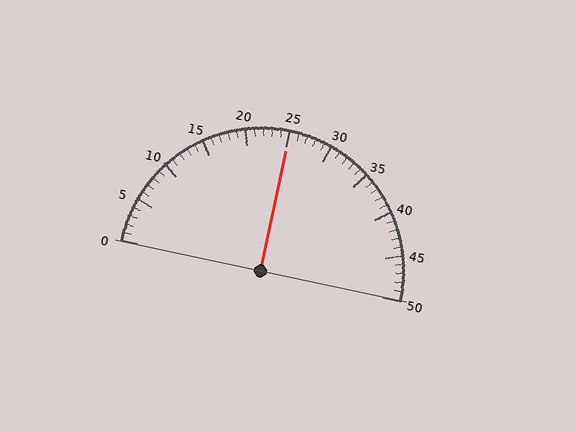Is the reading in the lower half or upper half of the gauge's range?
The reading is in the upper half of the range (0 to 50).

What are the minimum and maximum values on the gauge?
The gauge ranges from 0 to 50.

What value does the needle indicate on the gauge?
The needle indicates approximately 25.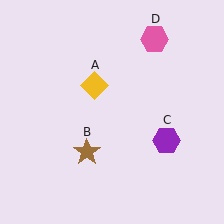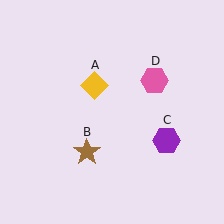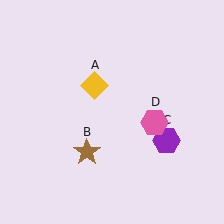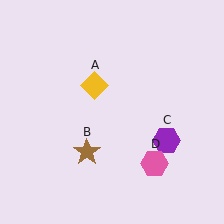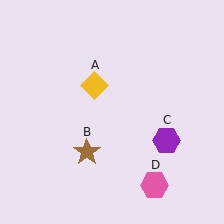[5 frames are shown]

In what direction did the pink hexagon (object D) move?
The pink hexagon (object D) moved down.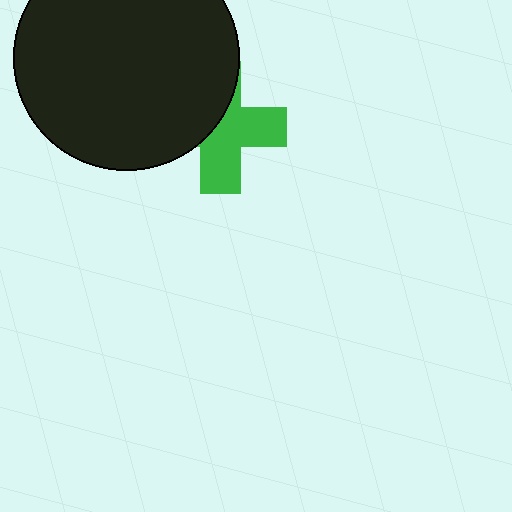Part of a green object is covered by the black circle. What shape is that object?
It is a cross.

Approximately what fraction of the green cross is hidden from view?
Roughly 45% of the green cross is hidden behind the black circle.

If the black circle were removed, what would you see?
You would see the complete green cross.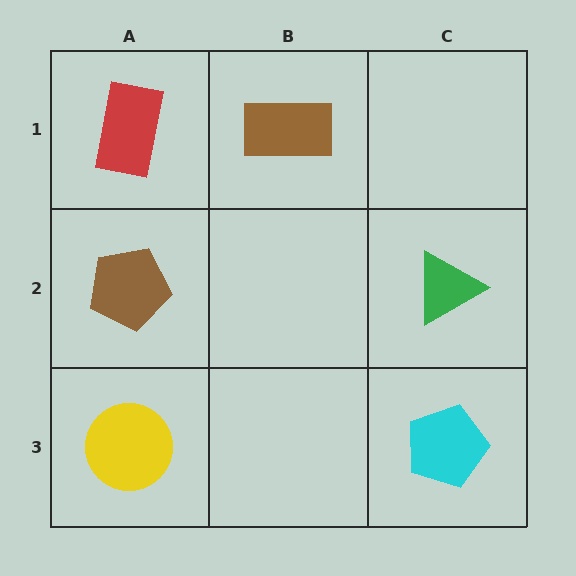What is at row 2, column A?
A brown pentagon.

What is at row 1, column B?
A brown rectangle.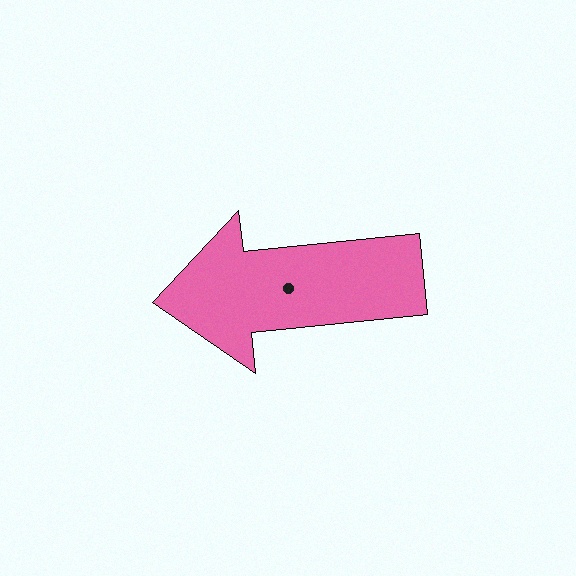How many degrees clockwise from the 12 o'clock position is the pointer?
Approximately 264 degrees.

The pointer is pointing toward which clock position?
Roughly 9 o'clock.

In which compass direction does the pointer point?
West.